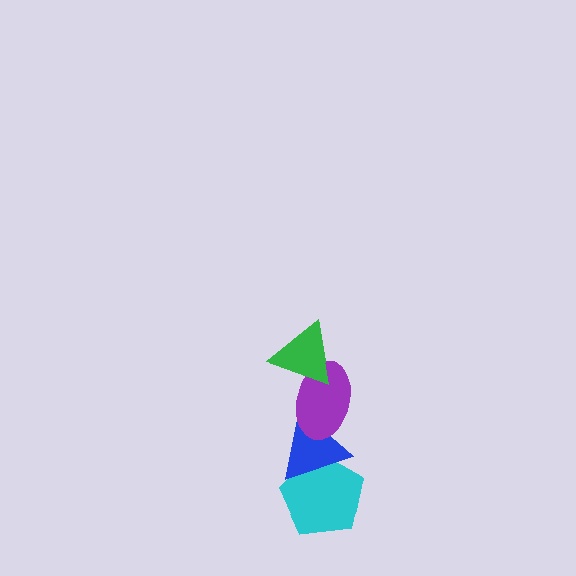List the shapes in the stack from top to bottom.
From top to bottom: the green triangle, the purple ellipse, the blue triangle, the cyan pentagon.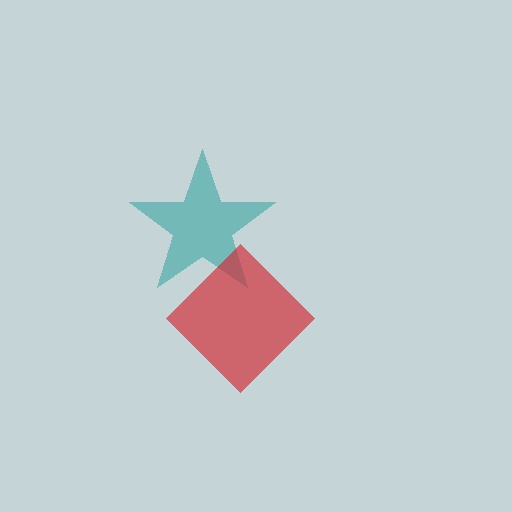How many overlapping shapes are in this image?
There are 2 overlapping shapes in the image.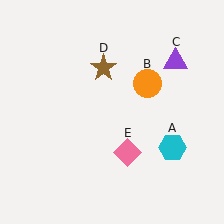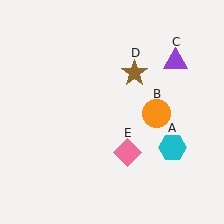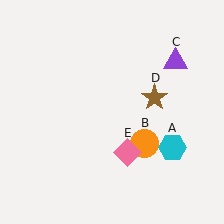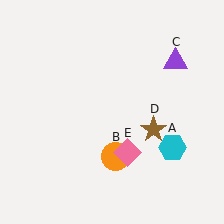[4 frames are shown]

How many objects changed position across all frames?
2 objects changed position: orange circle (object B), brown star (object D).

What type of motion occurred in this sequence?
The orange circle (object B), brown star (object D) rotated clockwise around the center of the scene.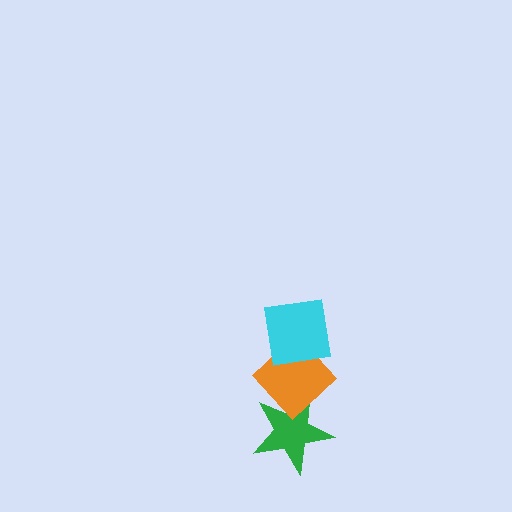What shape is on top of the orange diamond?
The cyan square is on top of the orange diamond.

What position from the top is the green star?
The green star is 3rd from the top.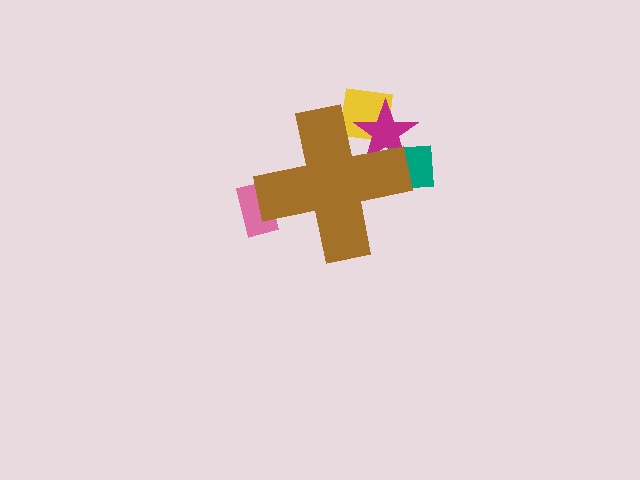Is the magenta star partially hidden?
Yes, the magenta star is partially hidden behind the brown cross.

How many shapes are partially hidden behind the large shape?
4 shapes are partially hidden.